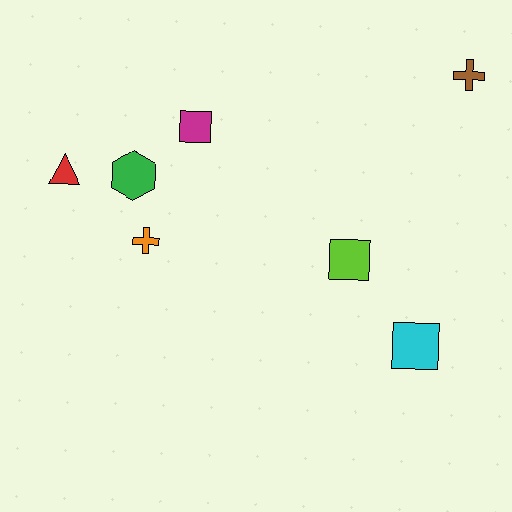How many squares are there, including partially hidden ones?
There are 3 squares.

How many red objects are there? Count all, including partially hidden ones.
There is 1 red object.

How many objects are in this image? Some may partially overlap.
There are 7 objects.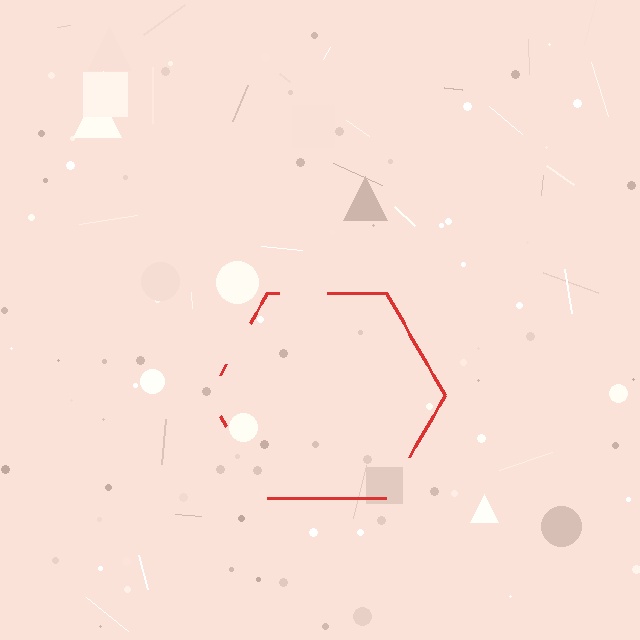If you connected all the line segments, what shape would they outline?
They would outline a hexagon.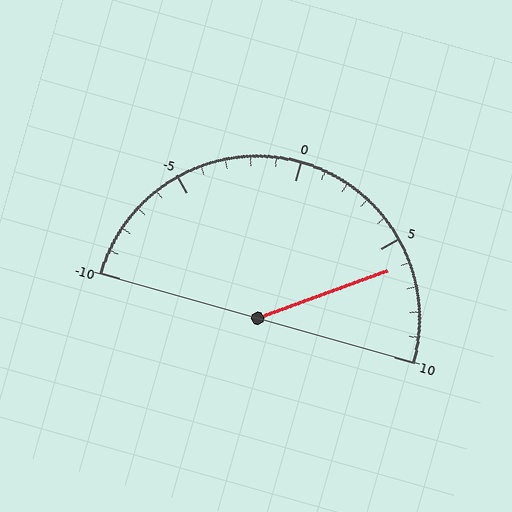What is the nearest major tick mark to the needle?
The nearest major tick mark is 5.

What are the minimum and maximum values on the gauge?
The gauge ranges from -10 to 10.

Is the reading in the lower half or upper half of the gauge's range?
The reading is in the upper half of the range (-10 to 10).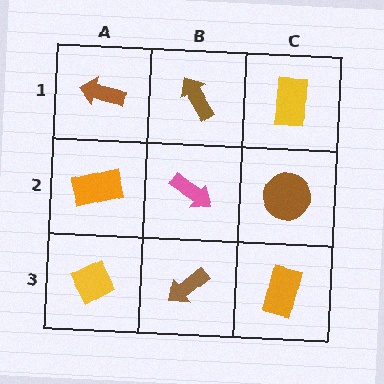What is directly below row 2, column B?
A brown arrow.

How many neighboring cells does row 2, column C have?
3.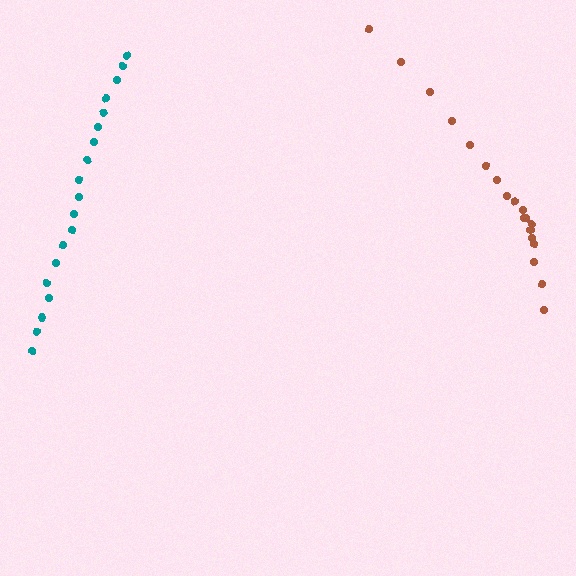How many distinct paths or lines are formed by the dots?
There are 2 distinct paths.